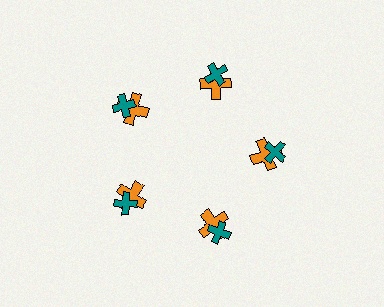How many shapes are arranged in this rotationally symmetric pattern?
There are 10 shapes, arranged in 5 groups of 2.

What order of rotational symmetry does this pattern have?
This pattern has 5-fold rotational symmetry.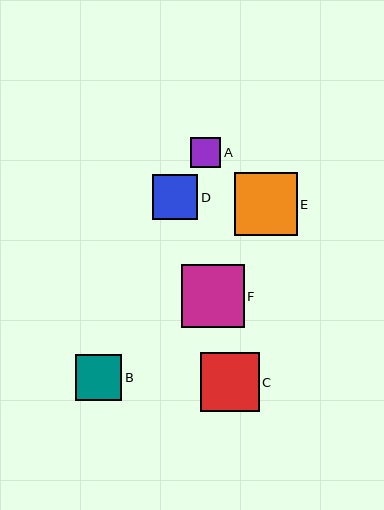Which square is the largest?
Square E is the largest with a size of approximately 63 pixels.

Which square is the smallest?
Square A is the smallest with a size of approximately 30 pixels.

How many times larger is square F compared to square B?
Square F is approximately 1.4 times the size of square B.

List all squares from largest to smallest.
From largest to smallest: E, F, C, B, D, A.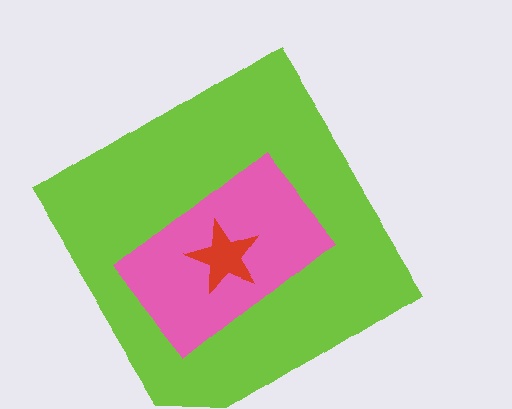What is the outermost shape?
The lime diamond.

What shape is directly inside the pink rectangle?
The red star.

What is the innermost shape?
The red star.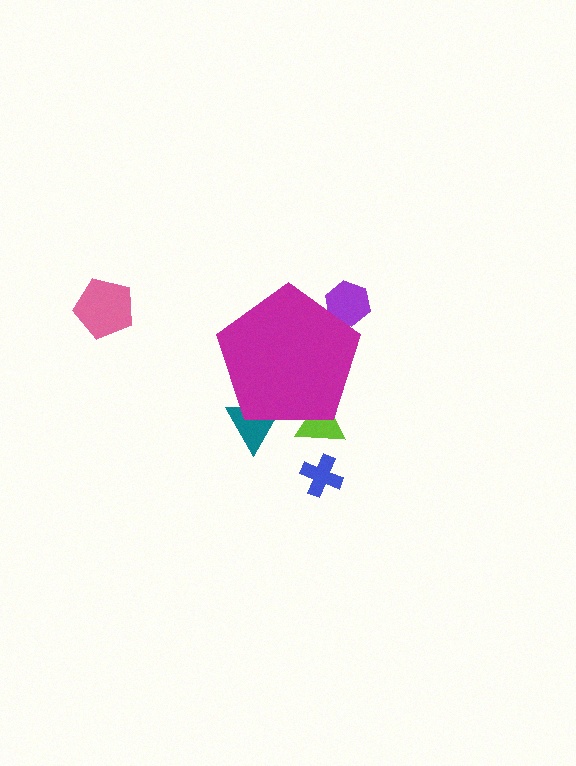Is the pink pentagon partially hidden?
No, the pink pentagon is fully visible.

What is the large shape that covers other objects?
A magenta pentagon.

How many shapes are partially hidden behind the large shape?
3 shapes are partially hidden.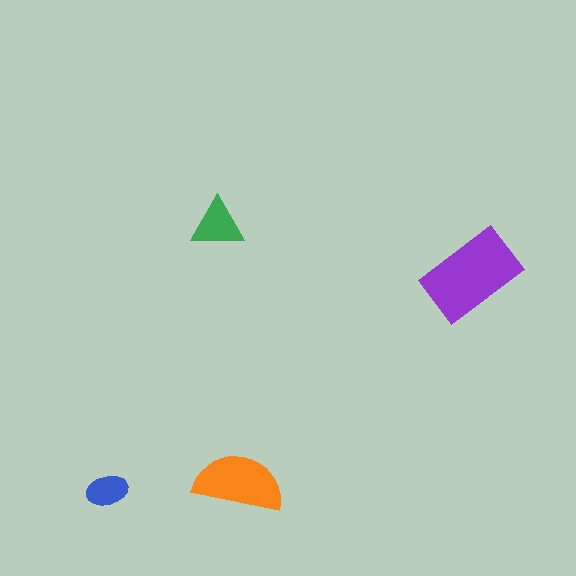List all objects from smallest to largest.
The blue ellipse, the green triangle, the orange semicircle, the purple rectangle.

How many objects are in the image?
There are 4 objects in the image.